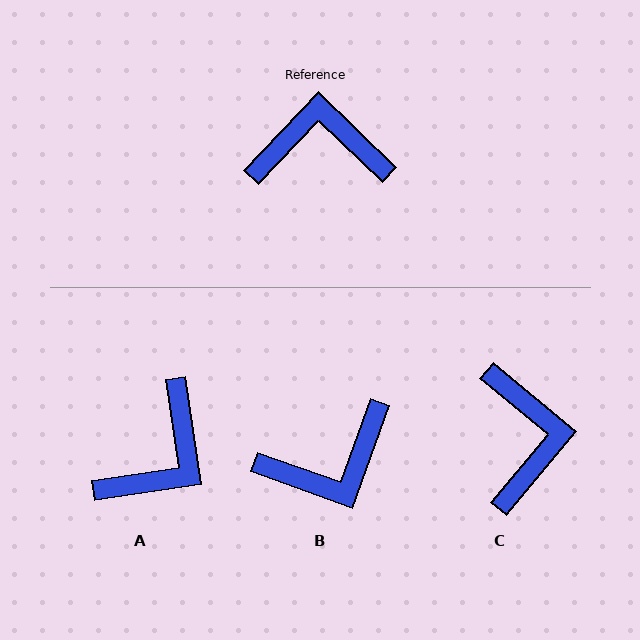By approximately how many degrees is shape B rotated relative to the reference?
Approximately 156 degrees clockwise.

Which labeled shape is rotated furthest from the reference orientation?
B, about 156 degrees away.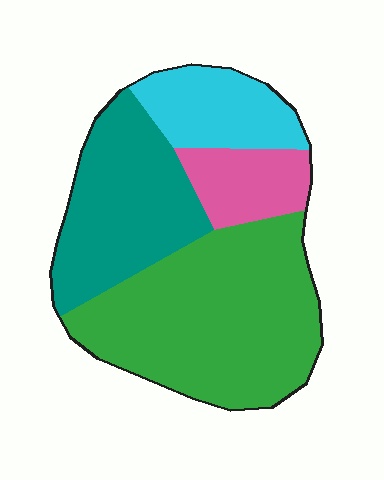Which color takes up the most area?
Green, at roughly 45%.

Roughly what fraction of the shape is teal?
Teal covers 28% of the shape.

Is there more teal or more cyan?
Teal.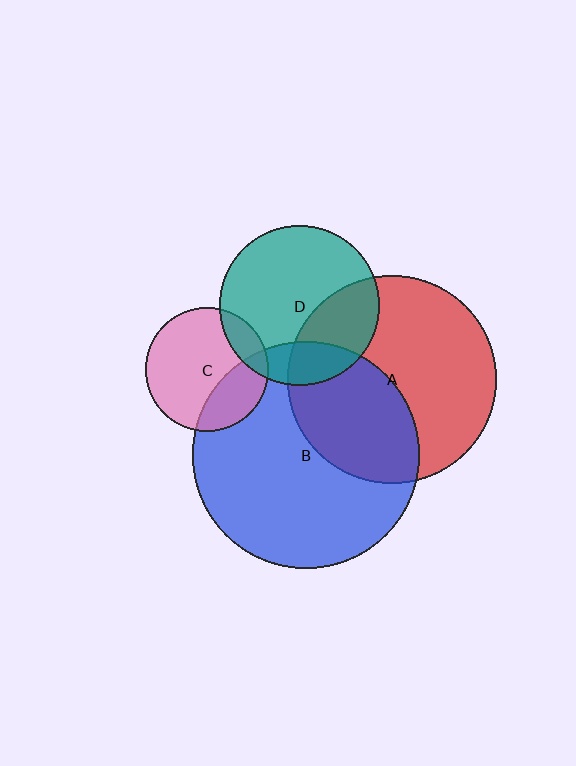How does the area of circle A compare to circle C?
Approximately 2.8 times.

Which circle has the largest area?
Circle B (blue).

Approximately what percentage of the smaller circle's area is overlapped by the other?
Approximately 15%.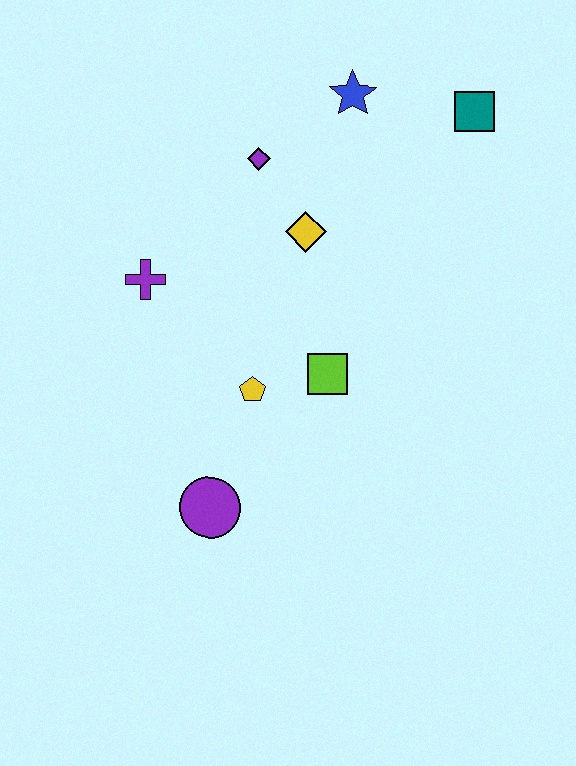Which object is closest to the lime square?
The yellow pentagon is closest to the lime square.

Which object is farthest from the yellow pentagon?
The teal square is farthest from the yellow pentagon.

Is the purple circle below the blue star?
Yes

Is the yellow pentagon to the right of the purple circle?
Yes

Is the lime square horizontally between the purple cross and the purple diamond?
No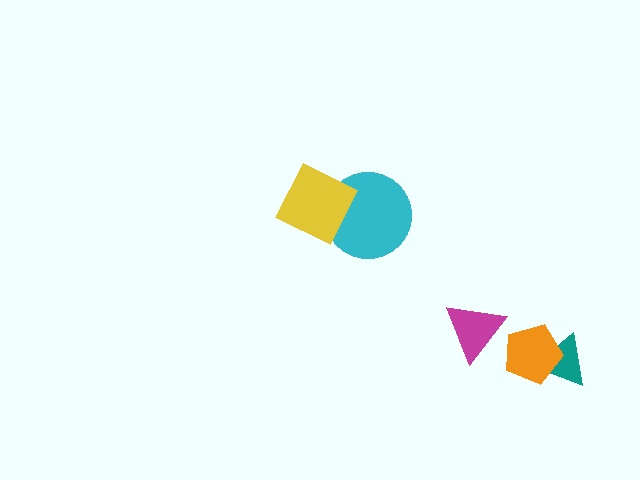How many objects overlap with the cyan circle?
1 object overlaps with the cyan circle.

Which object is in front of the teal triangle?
The orange pentagon is in front of the teal triangle.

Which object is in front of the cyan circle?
The yellow square is in front of the cyan circle.